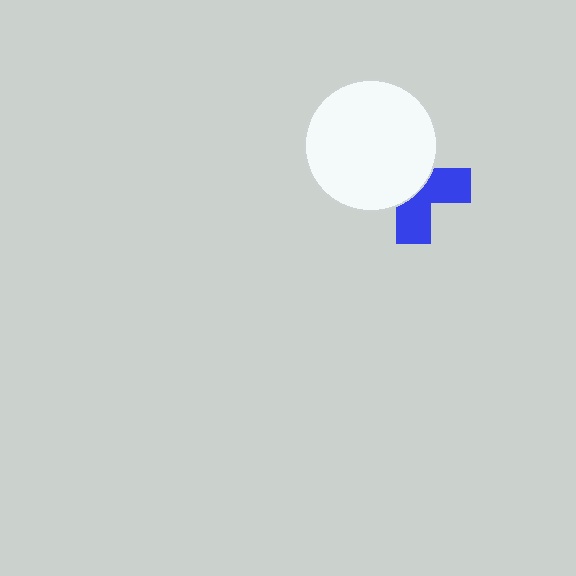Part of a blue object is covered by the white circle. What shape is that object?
It is a cross.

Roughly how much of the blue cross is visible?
About half of it is visible (roughly 45%).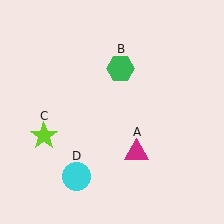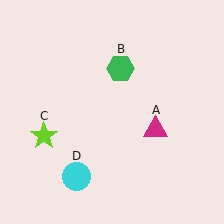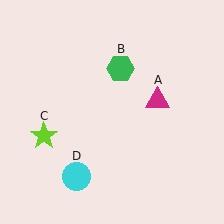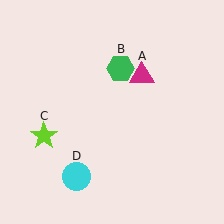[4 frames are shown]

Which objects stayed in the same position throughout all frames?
Green hexagon (object B) and lime star (object C) and cyan circle (object D) remained stationary.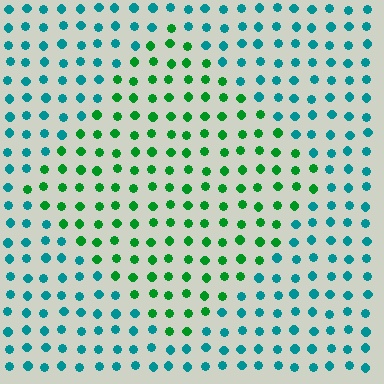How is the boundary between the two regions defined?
The boundary is defined purely by a slight shift in hue (about 48 degrees). Spacing, size, and orientation are identical on both sides.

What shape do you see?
I see a diamond.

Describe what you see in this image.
The image is filled with small teal elements in a uniform arrangement. A diamond-shaped region is visible where the elements are tinted to a slightly different hue, forming a subtle color boundary.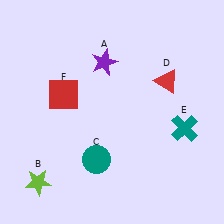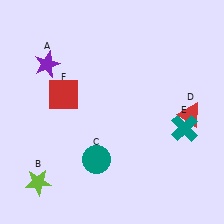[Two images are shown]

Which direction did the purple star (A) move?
The purple star (A) moved left.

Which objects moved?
The objects that moved are: the purple star (A), the red triangle (D).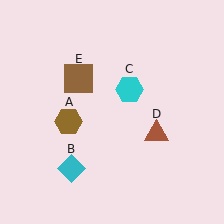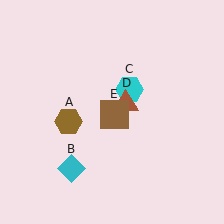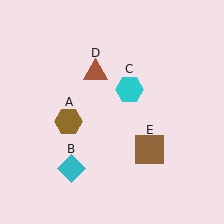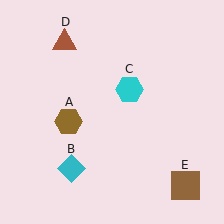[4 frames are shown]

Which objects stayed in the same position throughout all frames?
Brown hexagon (object A) and cyan diamond (object B) and cyan hexagon (object C) remained stationary.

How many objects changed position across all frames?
2 objects changed position: brown triangle (object D), brown square (object E).